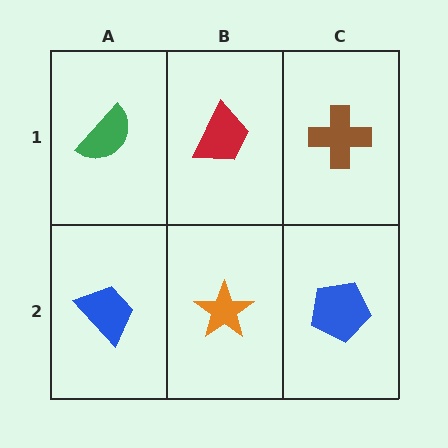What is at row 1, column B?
A red trapezoid.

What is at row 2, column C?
A blue pentagon.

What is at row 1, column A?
A green semicircle.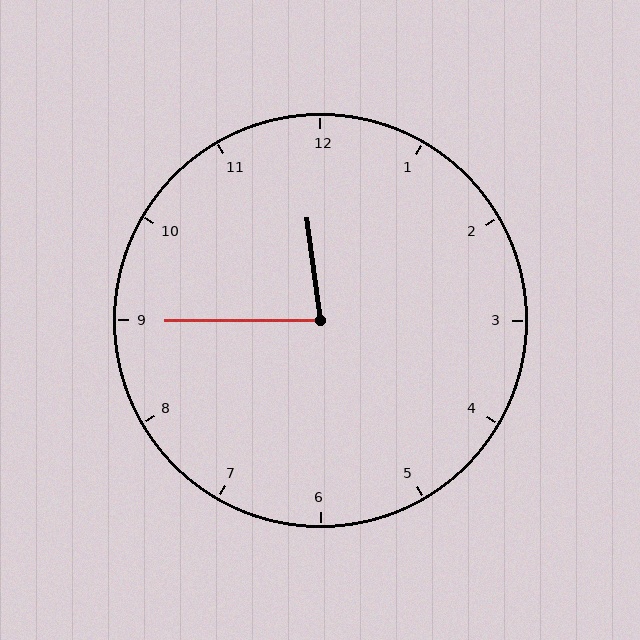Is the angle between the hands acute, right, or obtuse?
It is acute.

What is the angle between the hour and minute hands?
Approximately 82 degrees.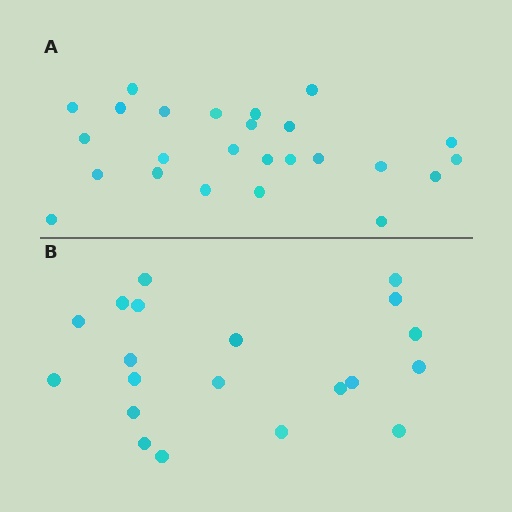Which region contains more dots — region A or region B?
Region A (the top region) has more dots.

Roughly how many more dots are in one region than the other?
Region A has about 5 more dots than region B.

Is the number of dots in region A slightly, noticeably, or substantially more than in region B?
Region A has noticeably more, but not dramatically so. The ratio is roughly 1.2 to 1.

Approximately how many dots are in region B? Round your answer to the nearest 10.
About 20 dots.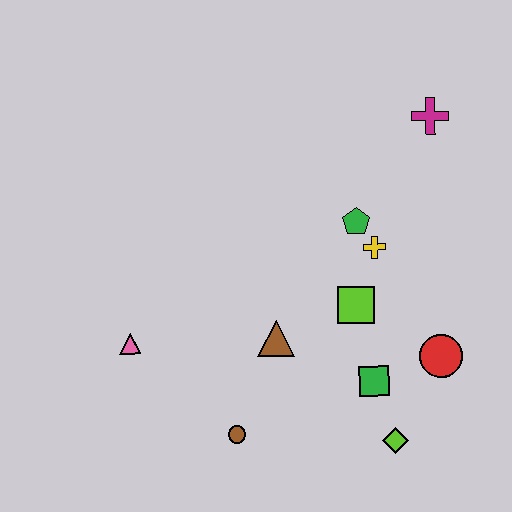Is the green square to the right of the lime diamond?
No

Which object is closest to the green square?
The lime diamond is closest to the green square.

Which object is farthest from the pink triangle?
The magenta cross is farthest from the pink triangle.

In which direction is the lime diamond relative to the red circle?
The lime diamond is below the red circle.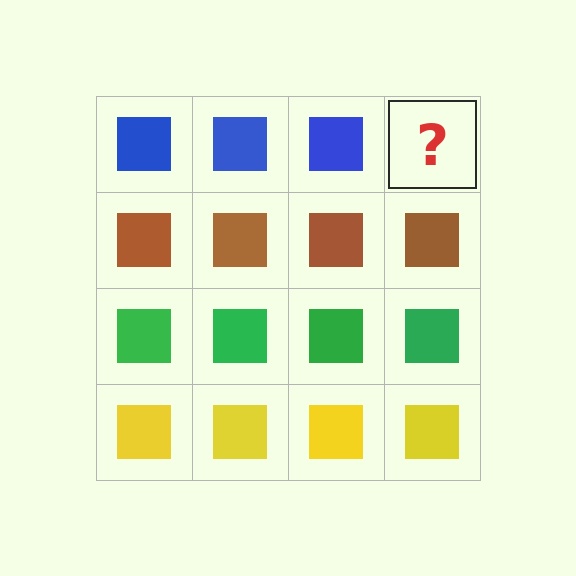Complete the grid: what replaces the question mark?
The question mark should be replaced with a blue square.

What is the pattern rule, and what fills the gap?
The rule is that each row has a consistent color. The gap should be filled with a blue square.